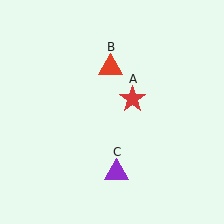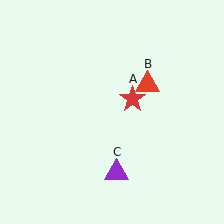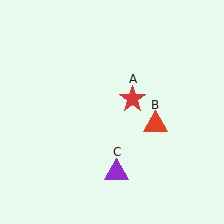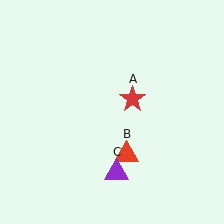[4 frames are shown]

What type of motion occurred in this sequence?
The red triangle (object B) rotated clockwise around the center of the scene.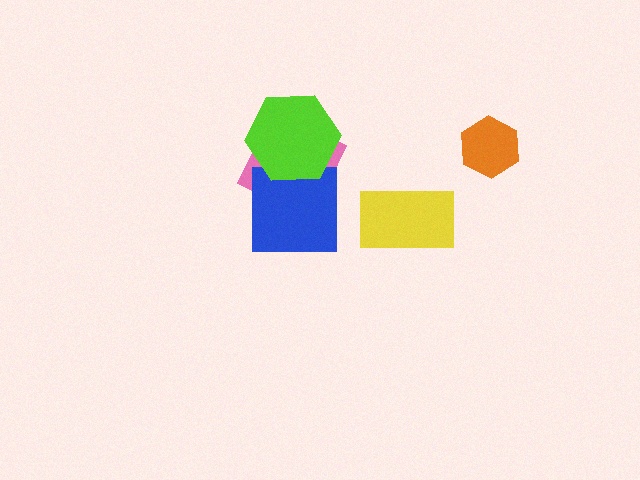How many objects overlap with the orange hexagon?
0 objects overlap with the orange hexagon.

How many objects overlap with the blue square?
2 objects overlap with the blue square.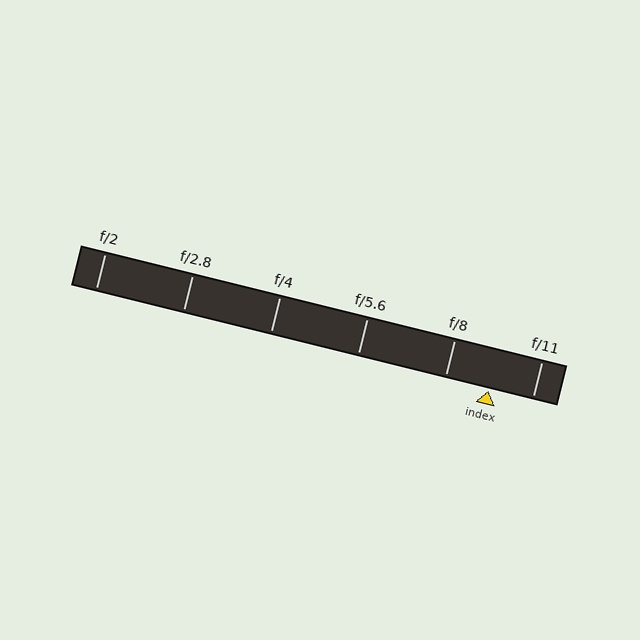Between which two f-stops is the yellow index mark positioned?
The index mark is between f/8 and f/11.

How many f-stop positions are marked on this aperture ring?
There are 6 f-stop positions marked.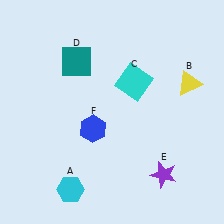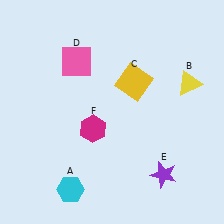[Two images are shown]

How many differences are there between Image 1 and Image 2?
There are 3 differences between the two images.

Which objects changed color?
C changed from cyan to yellow. D changed from teal to pink. F changed from blue to magenta.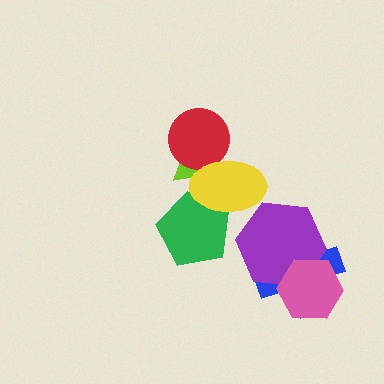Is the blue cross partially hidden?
Yes, it is partially covered by another shape.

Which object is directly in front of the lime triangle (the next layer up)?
The red circle is directly in front of the lime triangle.